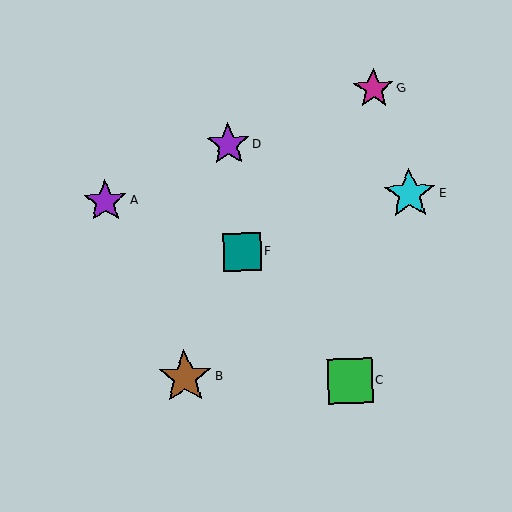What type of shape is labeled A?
Shape A is a purple star.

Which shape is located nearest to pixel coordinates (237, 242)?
The teal square (labeled F) at (242, 252) is nearest to that location.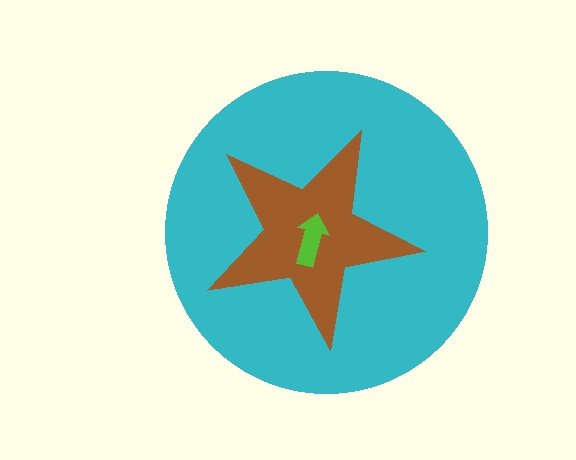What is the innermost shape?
The lime arrow.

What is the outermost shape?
The cyan circle.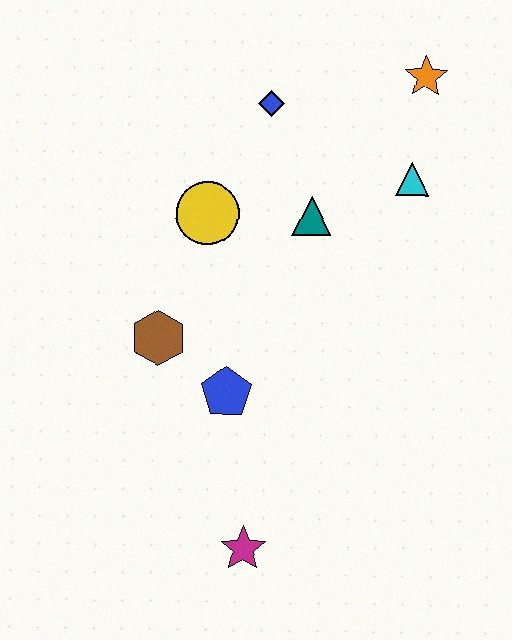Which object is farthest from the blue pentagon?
The orange star is farthest from the blue pentagon.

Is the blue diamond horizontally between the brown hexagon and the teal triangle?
Yes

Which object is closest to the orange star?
The cyan triangle is closest to the orange star.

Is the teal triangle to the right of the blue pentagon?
Yes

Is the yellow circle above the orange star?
No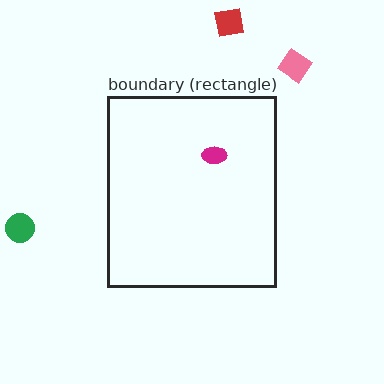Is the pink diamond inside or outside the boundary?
Outside.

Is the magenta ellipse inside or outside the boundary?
Inside.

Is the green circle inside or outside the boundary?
Outside.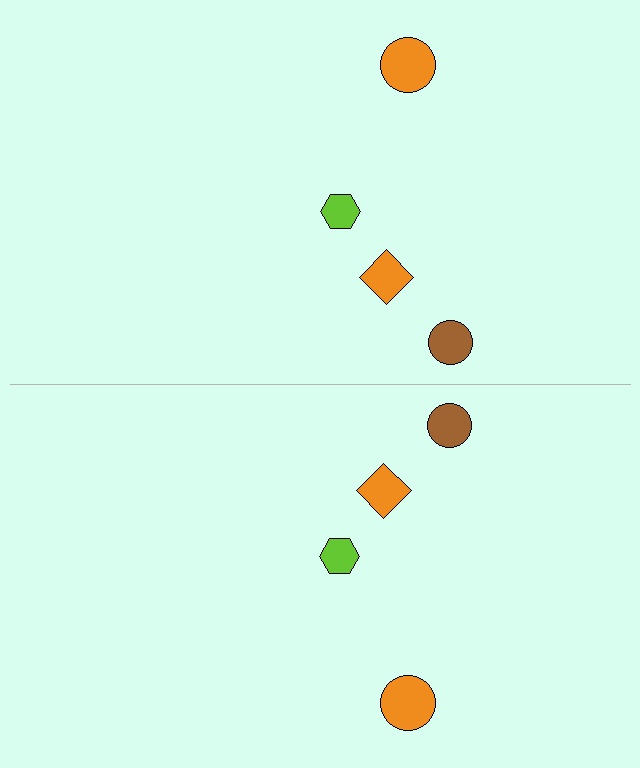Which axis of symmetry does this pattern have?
The pattern has a horizontal axis of symmetry running through the center of the image.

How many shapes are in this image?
There are 8 shapes in this image.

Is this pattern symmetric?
Yes, this pattern has bilateral (reflection) symmetry.